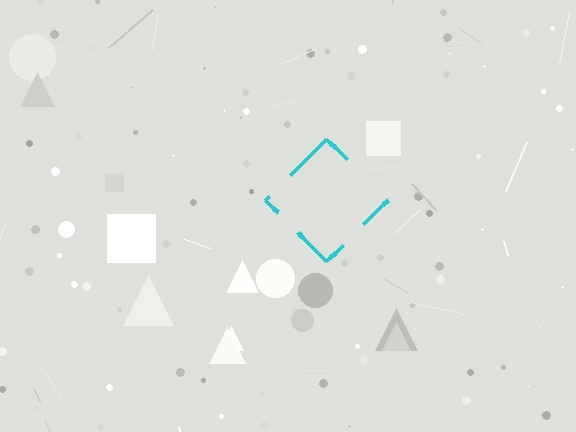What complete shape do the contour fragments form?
The contour fragments form a diamond.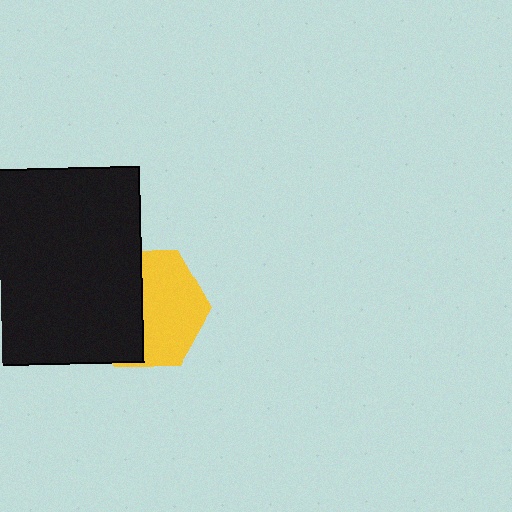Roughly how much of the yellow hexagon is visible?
About half of it is visible (roughly 54%).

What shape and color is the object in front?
The object in front is a black square.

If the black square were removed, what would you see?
You would see the complete yellow hexagon.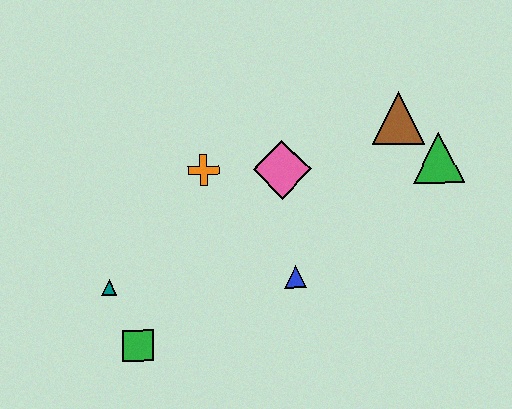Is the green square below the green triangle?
Yes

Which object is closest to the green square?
The teal triangle is closest to the green square.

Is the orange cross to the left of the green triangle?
Yes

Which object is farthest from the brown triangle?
The green square is farthest from the brown triangle.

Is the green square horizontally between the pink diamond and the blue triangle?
No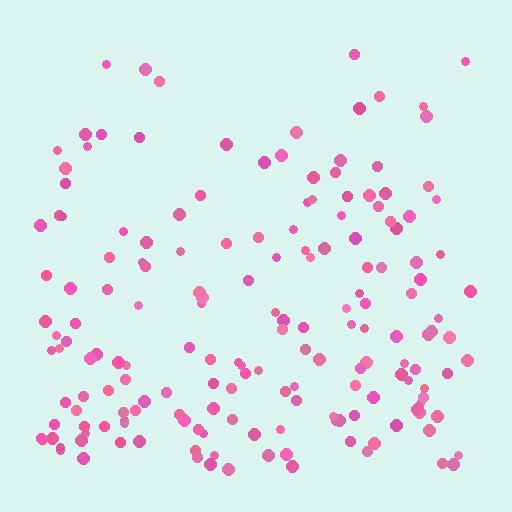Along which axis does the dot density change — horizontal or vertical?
Vertical.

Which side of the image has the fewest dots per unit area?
The top.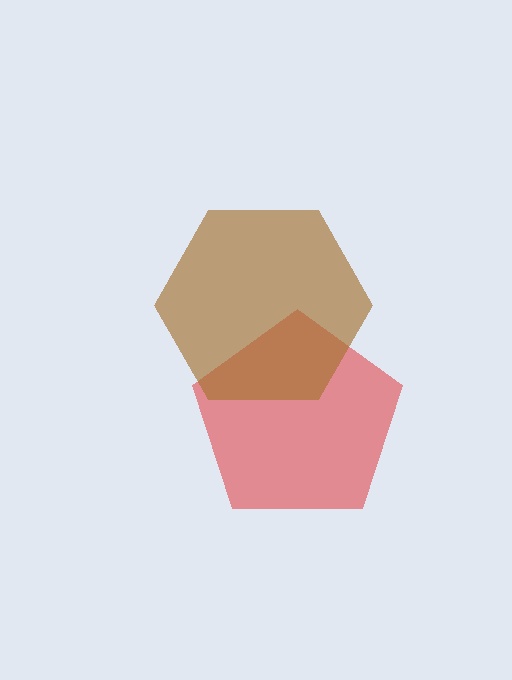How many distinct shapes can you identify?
There are 2 distinct shapes: a red pentagon, a brown hexagon.